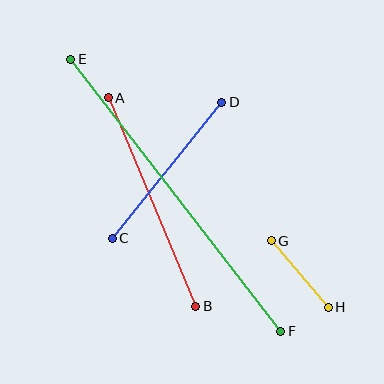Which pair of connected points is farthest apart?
Points E and F are farthest apart.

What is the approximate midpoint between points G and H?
The midpoint is at approximately (300, 274) pixels.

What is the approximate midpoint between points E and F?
The midpoint is at approximately (176, 195) pixels.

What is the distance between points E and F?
The distance is approximately 344 pixels.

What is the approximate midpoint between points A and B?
The midpoint is at approximately (152, 202) pixels.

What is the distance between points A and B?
The distance is approximately 226 pixels.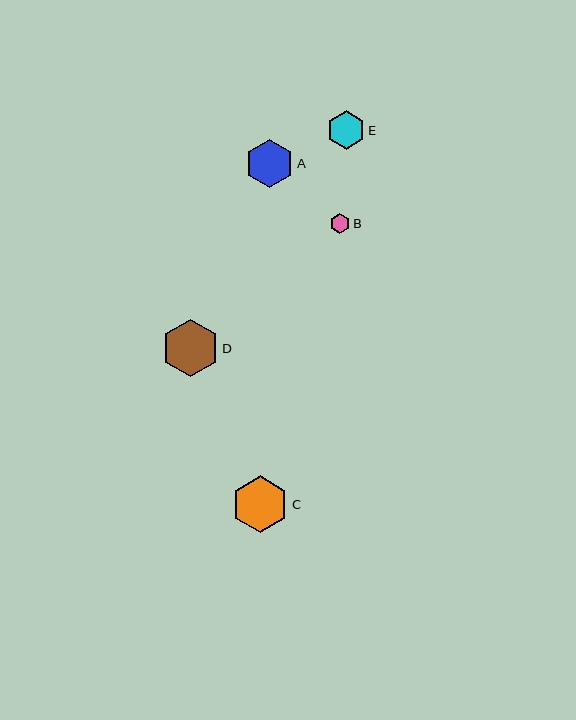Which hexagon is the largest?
Hexagon D is the largest with a size of approximately 57 pixels.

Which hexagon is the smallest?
Hexagon B is the smallest with a size of approximately 20 pixels.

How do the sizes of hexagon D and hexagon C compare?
Hexagon D and hexagon C are approximately the same size.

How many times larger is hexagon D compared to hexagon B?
Hexagon D is approximately 2.9 times the size of hexagon B.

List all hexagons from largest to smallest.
From largest to smallest: D, C, A, E, B.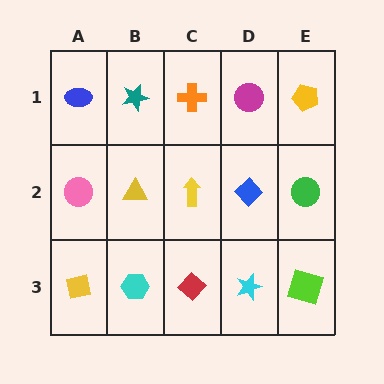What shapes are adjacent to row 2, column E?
A yellow pentagon (row 1, column E), a lime square (row 3, column E), a blue diamond (row 2, column D).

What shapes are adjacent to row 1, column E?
A green circle (row 2, column E), a magenta circle (row 1, column D).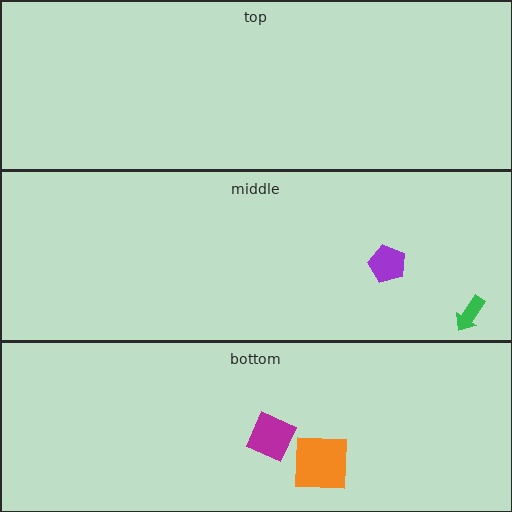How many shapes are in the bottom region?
2.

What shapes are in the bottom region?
The orange square, the magenta diamond.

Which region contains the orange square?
The bottom region.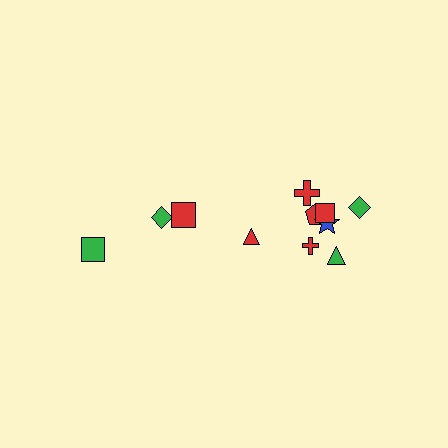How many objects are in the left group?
There are 3 objects.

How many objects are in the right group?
There are 8 objects.